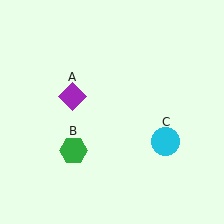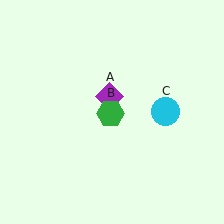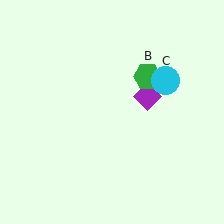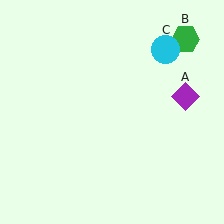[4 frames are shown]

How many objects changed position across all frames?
3 objects changed position: purple diamond (object A), green hexagon (object B), cyan circle (object C).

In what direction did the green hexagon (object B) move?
The green hexagon (object B) moved up and to the right.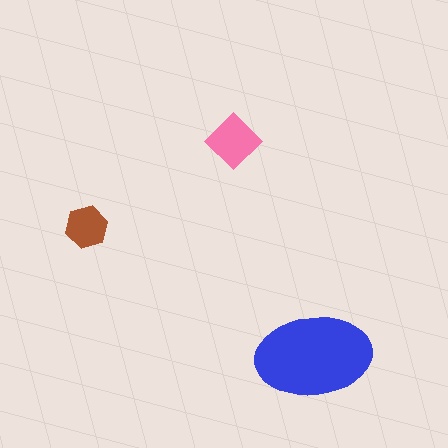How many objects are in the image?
There are 3 objects in the image.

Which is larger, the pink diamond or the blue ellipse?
The blue ellipse.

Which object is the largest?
The blue ellipse.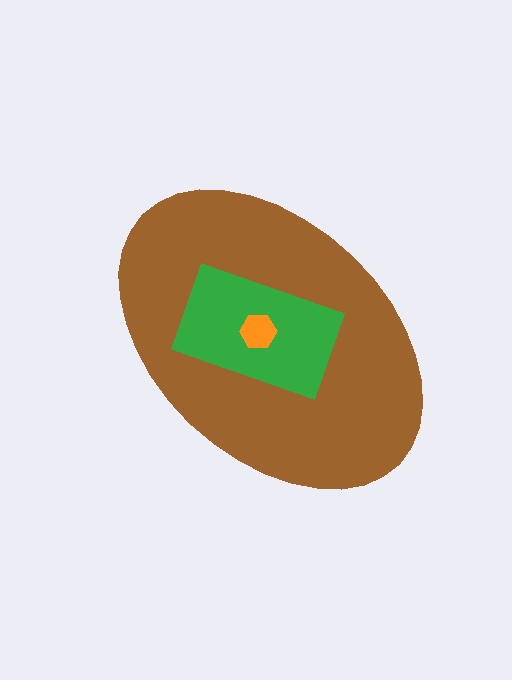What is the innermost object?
The orange hexagon.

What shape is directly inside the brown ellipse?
The green rectangle.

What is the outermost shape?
The brown ellipse.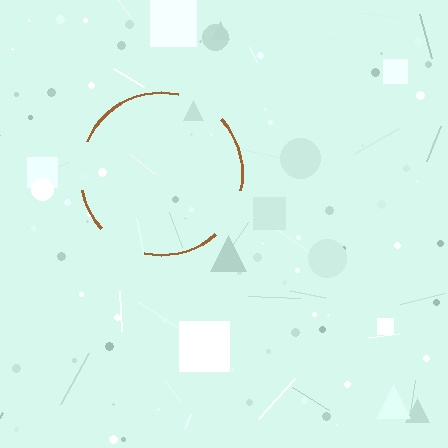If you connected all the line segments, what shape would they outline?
They would outline a circle.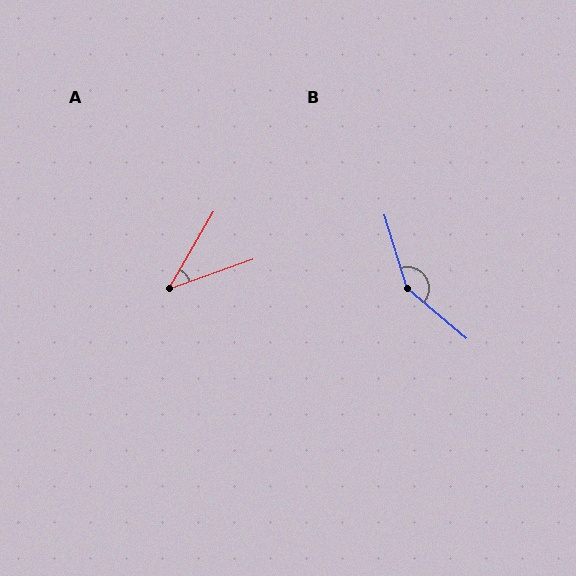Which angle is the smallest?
A, at approximately 41 degrees.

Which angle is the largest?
B, at approximately 147 degrees.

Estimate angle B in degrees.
Approximately 147 degrees.